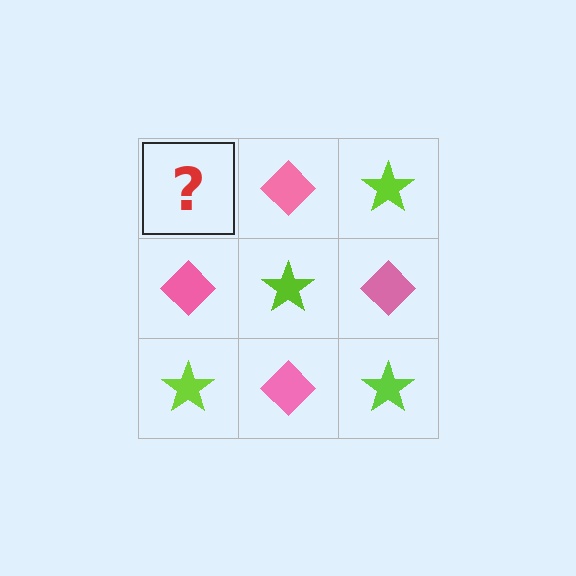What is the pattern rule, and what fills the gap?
The rule is that it alternates lime star and pink diamond in a checkerboard pattern. The gap should be filled with a lime star.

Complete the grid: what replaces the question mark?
The question mark should be replaced with a lime star.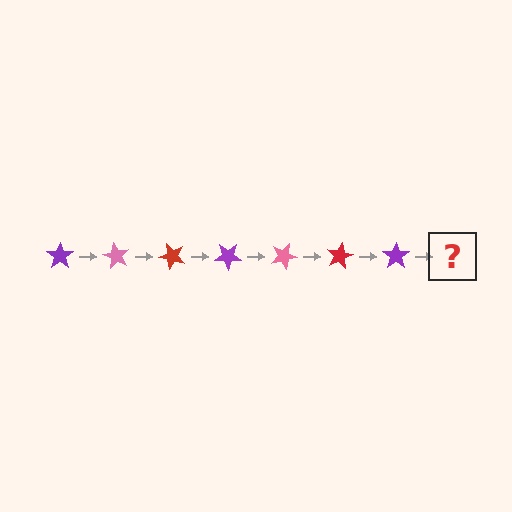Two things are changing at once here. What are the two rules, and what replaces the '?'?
The two rules are that it rotates 60 degrees each step and the color cycles through purple, pink, and red. The '?' should be a pink star, rotated 420 degrees from the start.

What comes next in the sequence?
The next element should be a pink star, rotated 420 degrees from the start.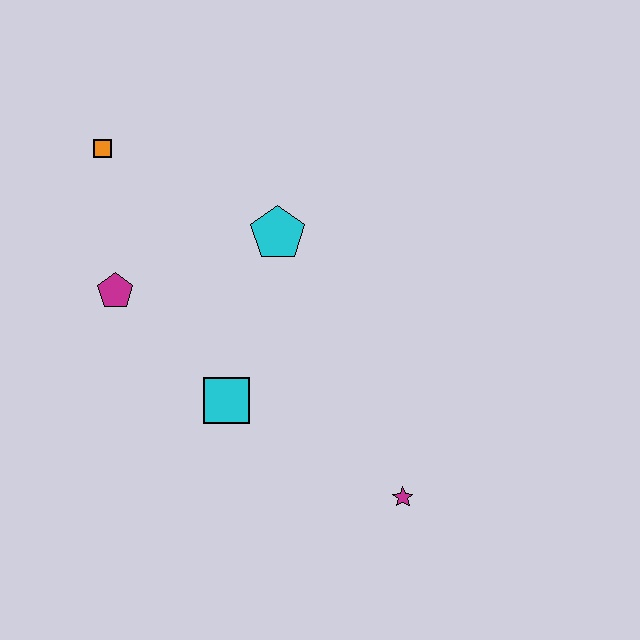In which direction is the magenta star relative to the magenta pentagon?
The magenta star is to the right of the magenta pentagon.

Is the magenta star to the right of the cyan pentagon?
Yes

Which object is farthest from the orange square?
The magenta star is farthest from the orange square.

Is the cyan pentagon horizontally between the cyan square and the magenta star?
Yes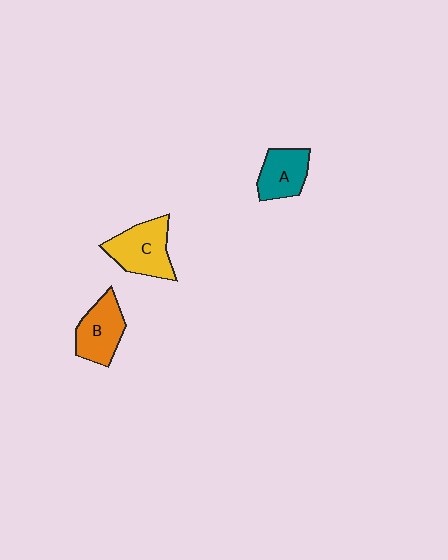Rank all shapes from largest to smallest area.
From largest to smallest: C (yellow), B (orange), A (teal).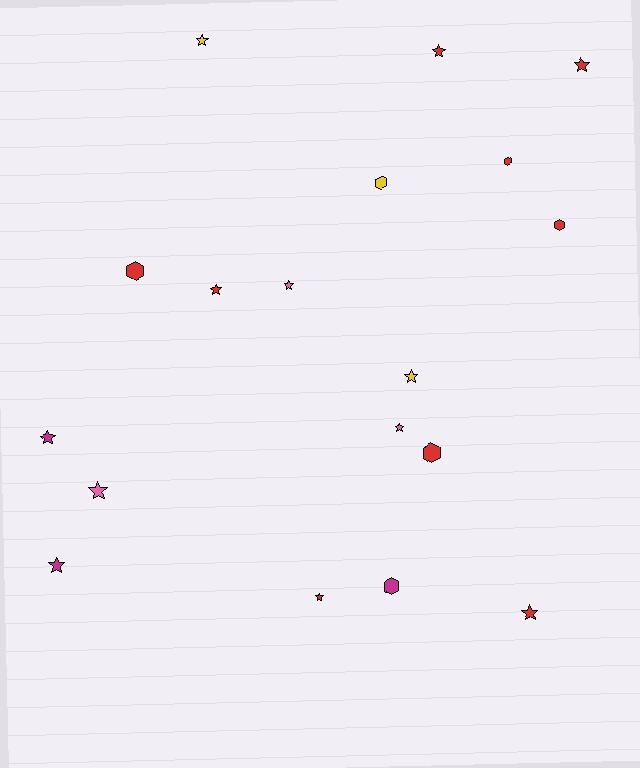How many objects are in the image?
There are 18 objects.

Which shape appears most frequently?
Star, with 12 objects.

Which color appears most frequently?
Red, with 9 objects.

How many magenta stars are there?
There are 2 magenta stars.